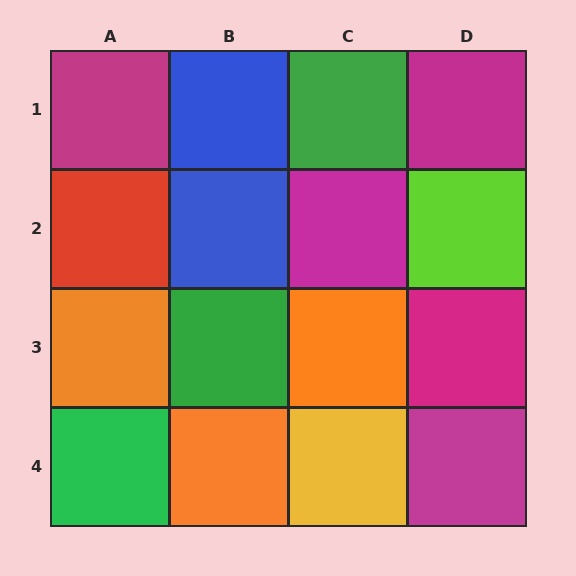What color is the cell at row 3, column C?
Orange.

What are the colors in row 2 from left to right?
Red, blue, magenta, lime.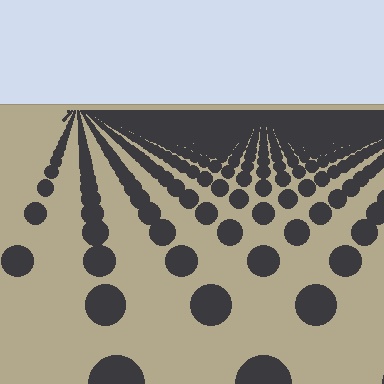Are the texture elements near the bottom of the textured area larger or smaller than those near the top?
Larger. Near the bottom, elements are closer to the viewer and appear at a bigger on-screen size.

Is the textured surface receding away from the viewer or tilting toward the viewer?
The surface is receding away from the viewer. Texture elements get smaller and denser toward the top.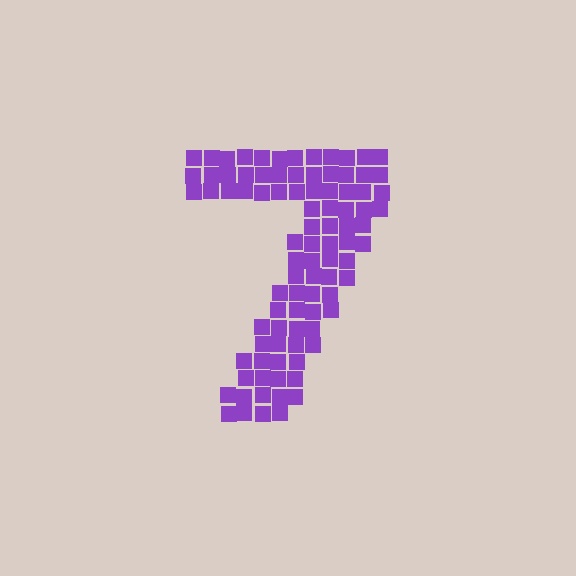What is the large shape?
The large shape is the digit 7.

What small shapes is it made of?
It is made of small squares.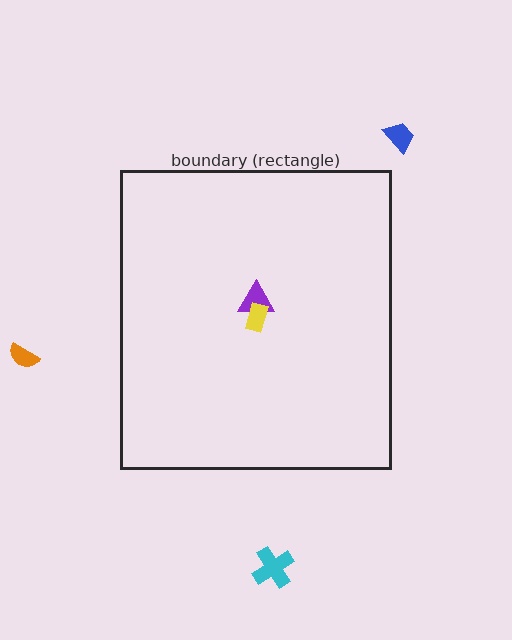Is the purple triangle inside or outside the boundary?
Inside.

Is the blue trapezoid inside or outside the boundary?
Outside.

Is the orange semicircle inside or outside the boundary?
Outside.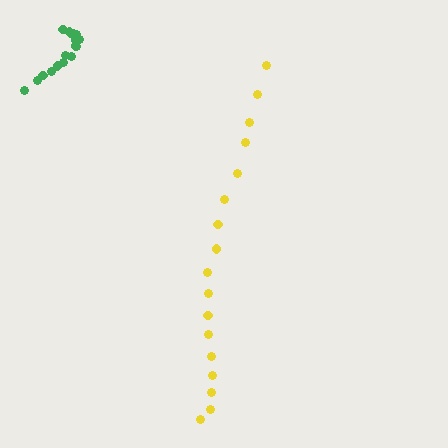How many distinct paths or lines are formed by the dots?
There are 2 distinct paths.